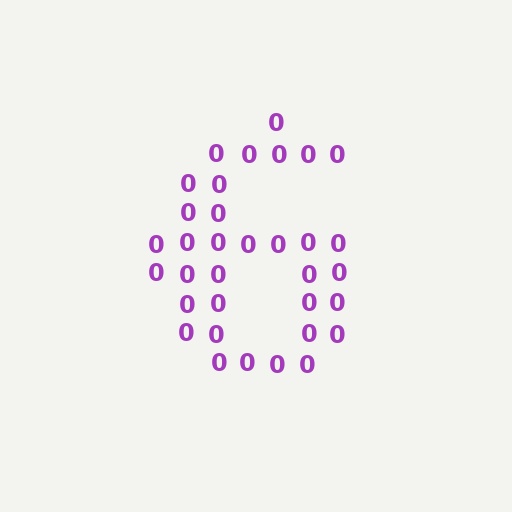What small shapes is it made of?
It is made of small digit 0's.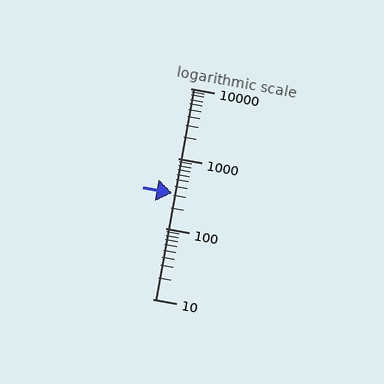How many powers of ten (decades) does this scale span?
The scale spans 3 decades, from 10 to 10000.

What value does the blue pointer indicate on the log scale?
The pointer indicates approximately 320.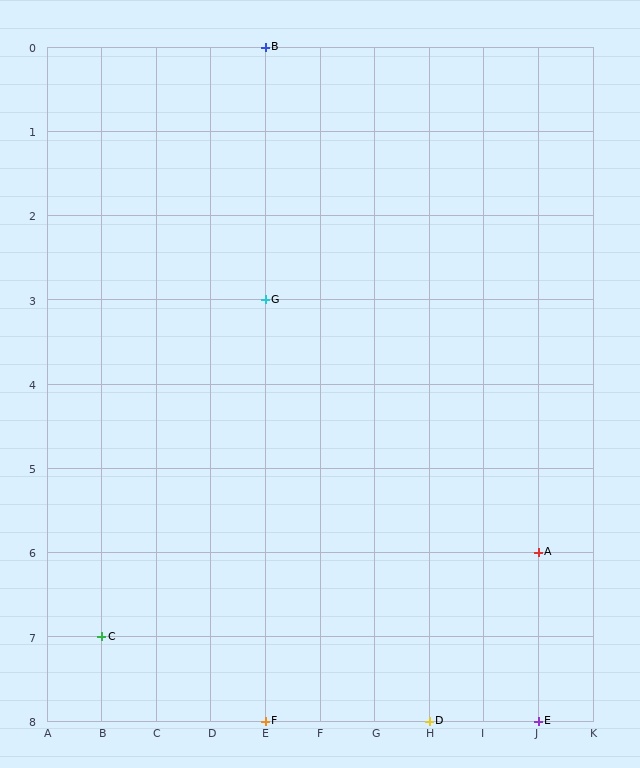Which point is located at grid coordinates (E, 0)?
Point B is at (E, 0).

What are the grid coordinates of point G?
Point G is at grid coordinates (E, 3).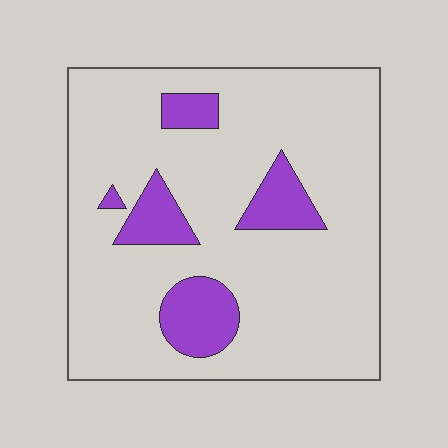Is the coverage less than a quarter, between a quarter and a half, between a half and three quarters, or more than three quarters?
Less than a quarter.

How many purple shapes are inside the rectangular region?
5.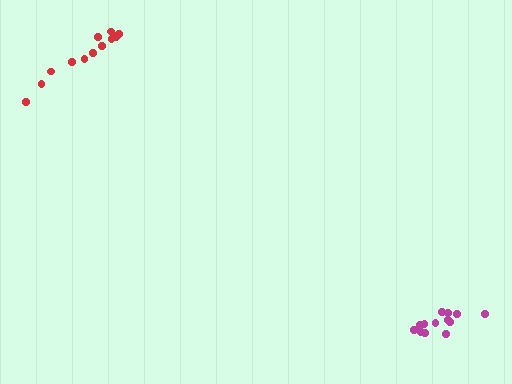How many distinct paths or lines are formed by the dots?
There are 2 distinct paths.